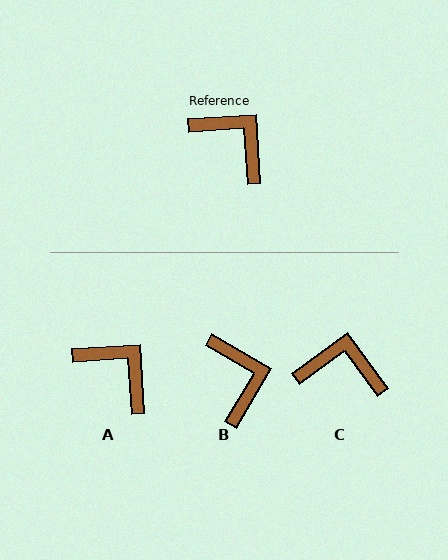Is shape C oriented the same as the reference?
No, it is off by about 32 degrees.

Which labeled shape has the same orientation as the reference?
A.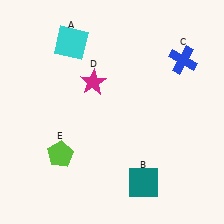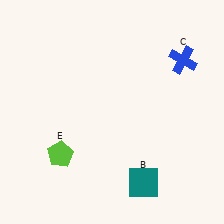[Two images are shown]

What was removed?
The magenta star (D), the cyan square (A) were removed in Image 2.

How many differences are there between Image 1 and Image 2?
There are 2 differences between the two images.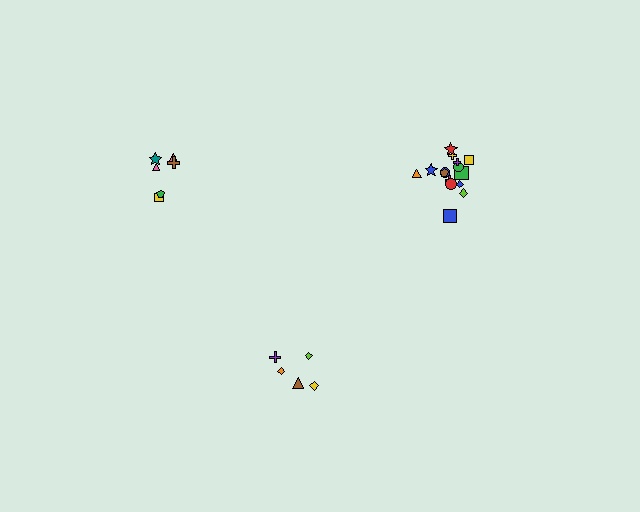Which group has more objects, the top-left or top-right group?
The top-right group.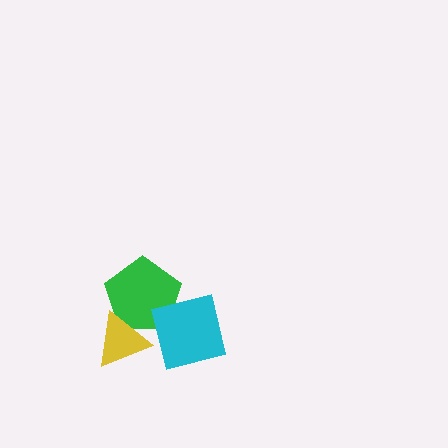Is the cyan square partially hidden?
No, no other shape covers it.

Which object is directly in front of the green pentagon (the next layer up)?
The yellow triangle is directly in front of the green pentagon.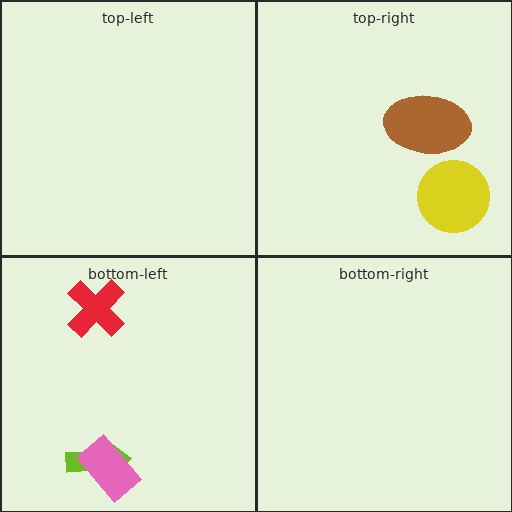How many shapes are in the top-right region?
2.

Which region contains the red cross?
The bottom-left region.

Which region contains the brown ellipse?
The top-right region.